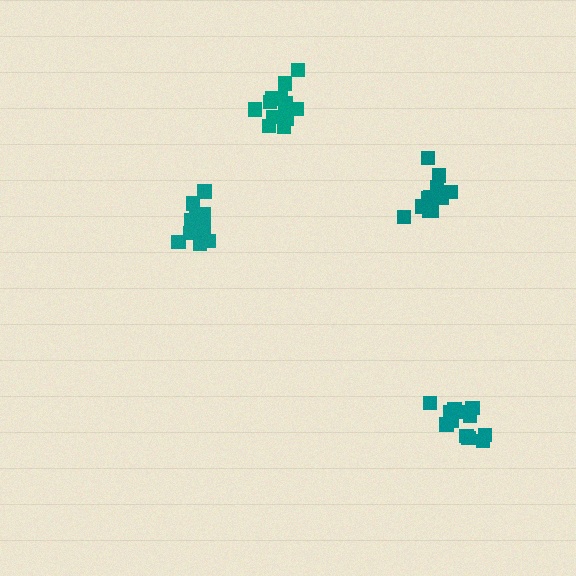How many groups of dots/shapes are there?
There are 4 groups.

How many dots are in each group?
Group 1: 15 dots, Group 2: 15 dots, Group 3: 11 dots, Group 4: 12 dots (53 total).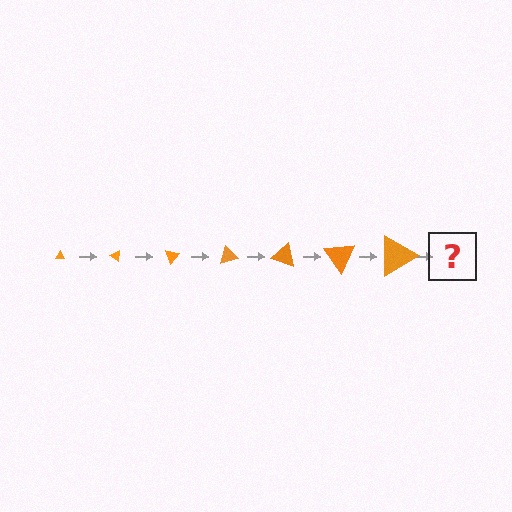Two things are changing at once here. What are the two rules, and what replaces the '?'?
The two rules are that the triangle grows larger each step and it rotates 35 degrees each step. The '?' should be a triangle, larger than the previous one and rotated 245 degrees from the start.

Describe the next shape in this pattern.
It should be a triangle, larger than the previous one and rotated 245 degrees from the start.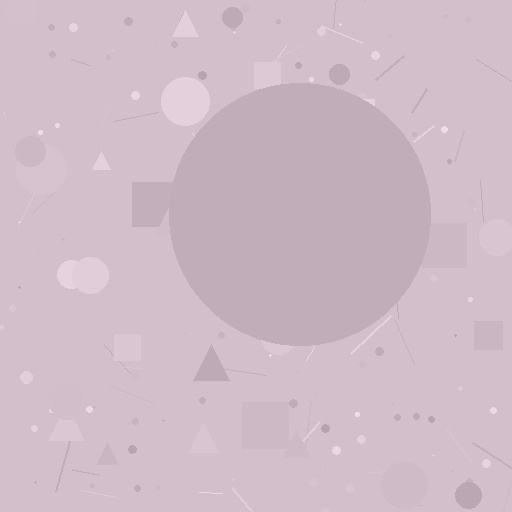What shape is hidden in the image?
A circle is hidden in the image.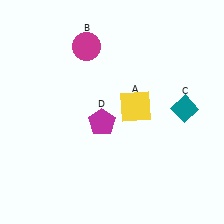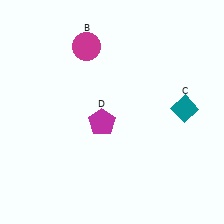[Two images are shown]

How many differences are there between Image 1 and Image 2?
There is 1 difference between the two images.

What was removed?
The yellow square (A) was removed in Image 2.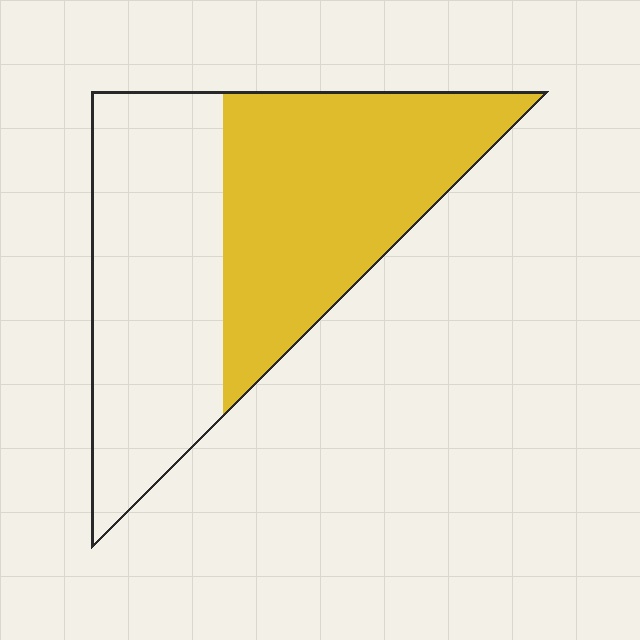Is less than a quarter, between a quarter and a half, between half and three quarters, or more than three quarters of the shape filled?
Between half and three quarters.